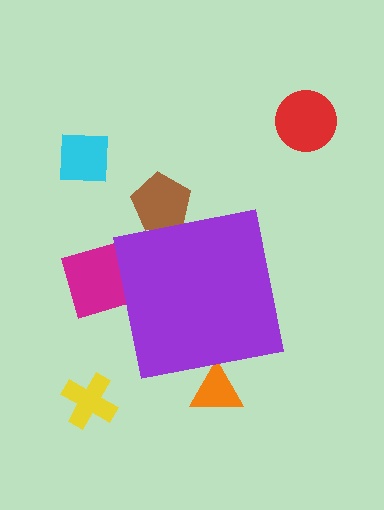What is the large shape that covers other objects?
A purple square.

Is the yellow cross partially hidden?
No, the yellow cross is fully visible.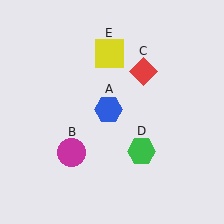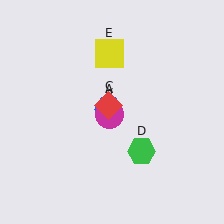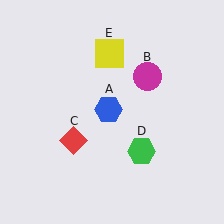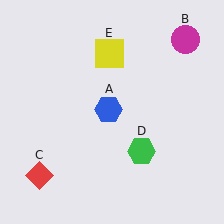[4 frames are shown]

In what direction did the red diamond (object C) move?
The red diamond (object C) moved down and to the left.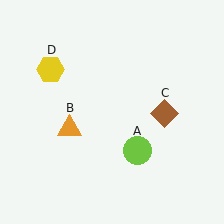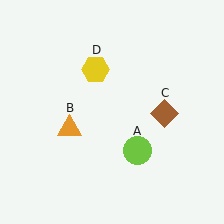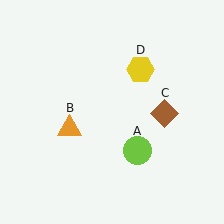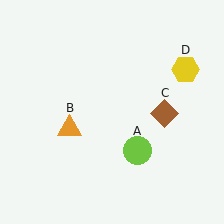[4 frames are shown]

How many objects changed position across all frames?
1 object changed position: yellow hexagon (object D).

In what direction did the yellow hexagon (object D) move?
The yellow hexagon (object D) moved right.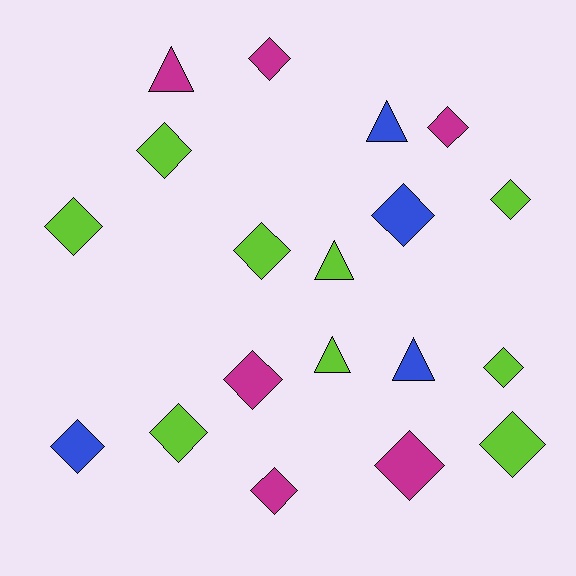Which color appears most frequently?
Lime, with 9 objects.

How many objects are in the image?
There are 19 objects.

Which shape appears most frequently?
Diamond, with 14 objects.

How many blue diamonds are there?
There are 2 blue diamonds.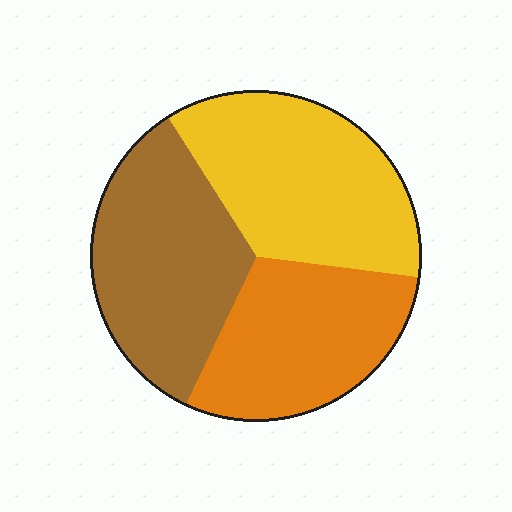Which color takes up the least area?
Orange, at roughly 30%.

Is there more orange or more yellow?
Yellow.